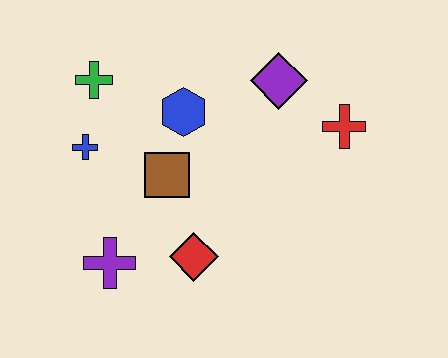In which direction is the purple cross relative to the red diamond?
The purple cross is to the left of the red diamond.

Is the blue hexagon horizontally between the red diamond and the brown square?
Yes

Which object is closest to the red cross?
The purple diamond is closest to the red cross.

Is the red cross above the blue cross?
Yes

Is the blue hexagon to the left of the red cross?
Yes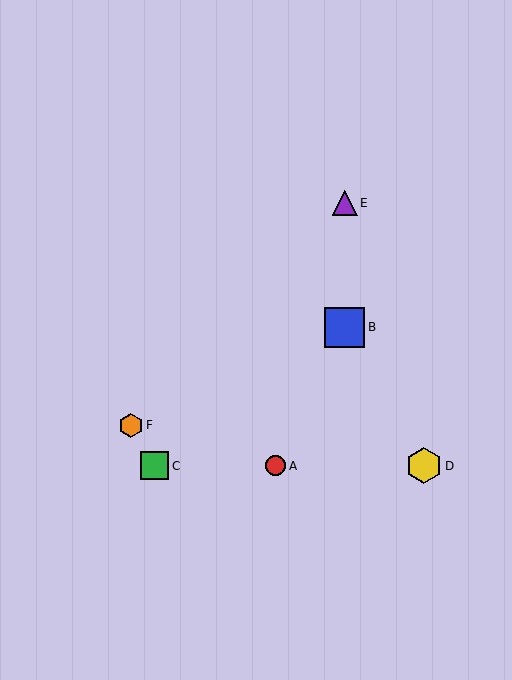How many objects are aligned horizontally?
3 objects (A, C, D) are aligned horizontally.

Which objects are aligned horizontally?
Objects A, C, D are aligned horizontally.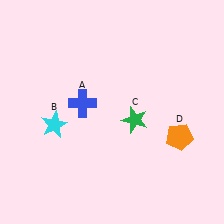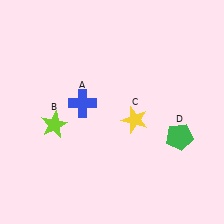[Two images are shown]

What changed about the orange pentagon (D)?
In Image 1, D is orange. In Image 2, it changed to green.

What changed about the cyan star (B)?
In Image 1, B is cyan. In Image 2, it changed to lime.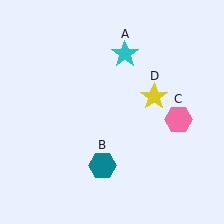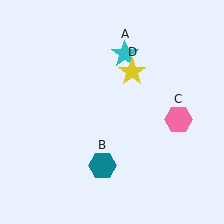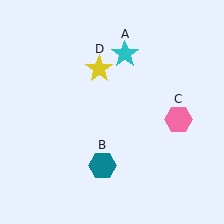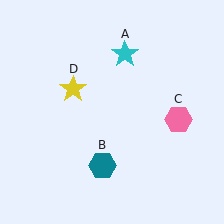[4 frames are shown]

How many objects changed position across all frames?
1 object changed position: yellow star (object D).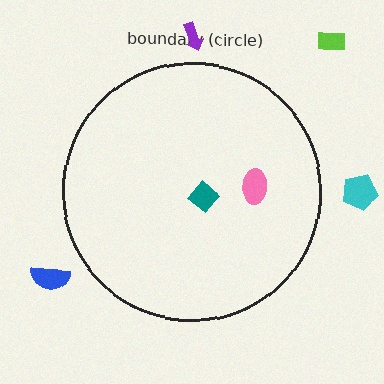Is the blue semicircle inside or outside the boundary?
Outside.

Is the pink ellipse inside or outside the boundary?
Inside.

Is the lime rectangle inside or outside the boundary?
Outside.